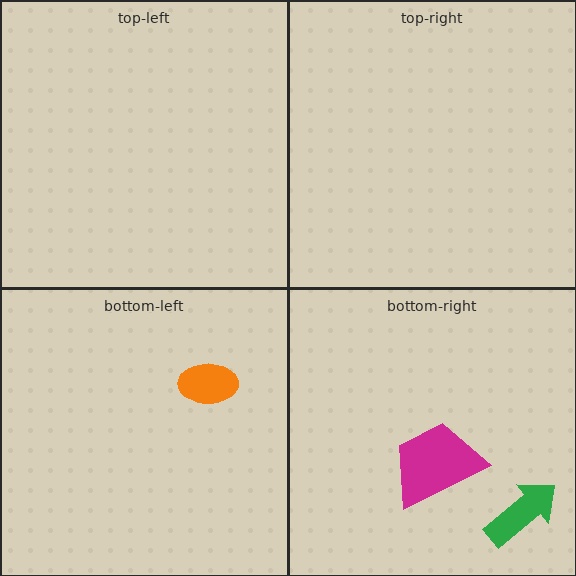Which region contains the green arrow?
The bottom-right region.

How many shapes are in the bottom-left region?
1.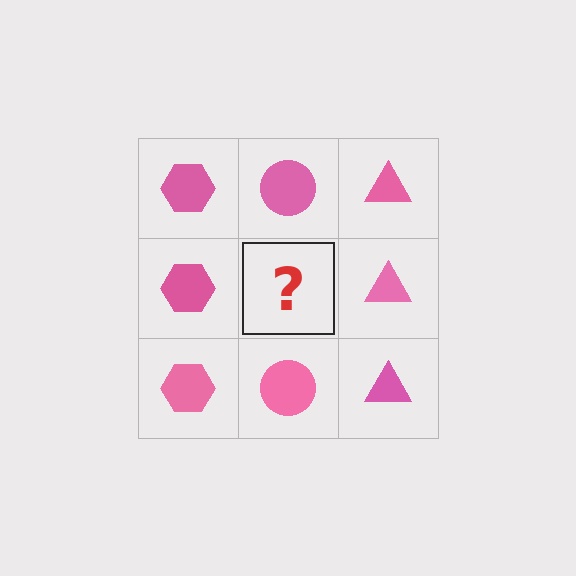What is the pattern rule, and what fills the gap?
The rule is that each column has a consistent shape. The gap should be filled with a pink circle.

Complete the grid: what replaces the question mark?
The question mark should be replaced with a pink circle.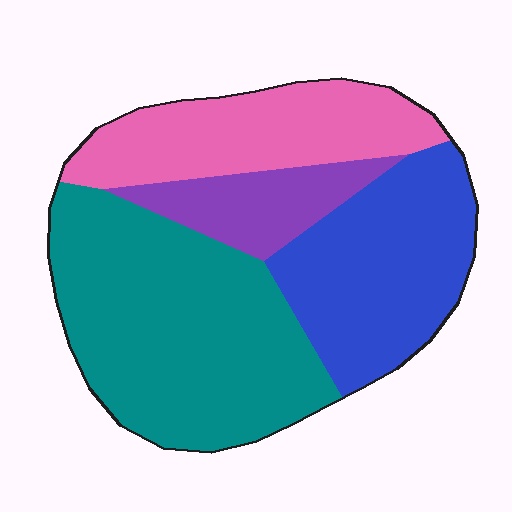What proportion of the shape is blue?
Blue covers about 25% of the shape.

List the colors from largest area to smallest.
From largest to smallest: teal, blue, pink, purple.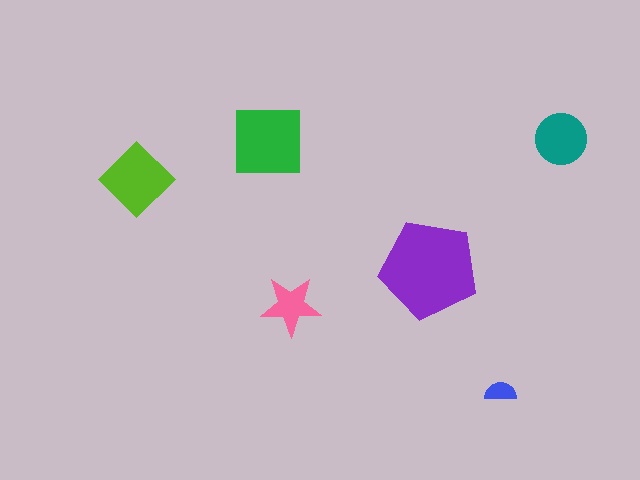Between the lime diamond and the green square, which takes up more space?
The green square.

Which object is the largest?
The purple pentagon.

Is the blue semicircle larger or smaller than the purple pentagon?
Smaller.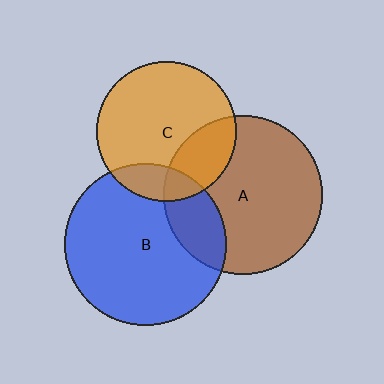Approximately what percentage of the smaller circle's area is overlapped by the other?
Approximately 15%.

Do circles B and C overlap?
Yes.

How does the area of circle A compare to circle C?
Approximately 1.3 times.